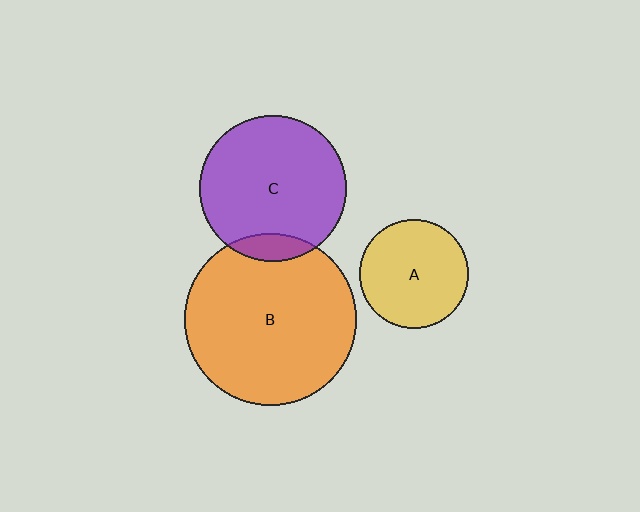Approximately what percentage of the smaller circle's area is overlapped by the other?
Approximately 10%.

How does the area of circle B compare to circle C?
Approximately 1.4 times.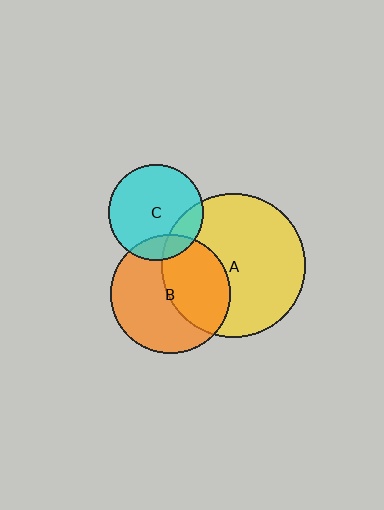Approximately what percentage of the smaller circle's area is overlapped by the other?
Approximately 15%.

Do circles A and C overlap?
Yes.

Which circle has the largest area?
Circle A (yellow).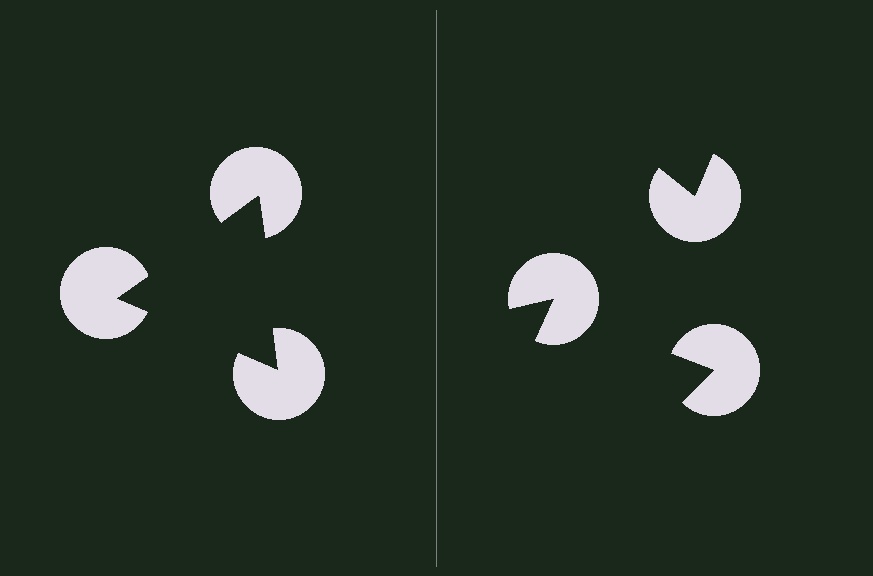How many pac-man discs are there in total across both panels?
6 — 3 on each side.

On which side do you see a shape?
An illusory triangle appears on the left side. On the right side the wedge cuts are rotated, so no coherent shape forms.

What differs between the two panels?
The pac-man discs are positioned identically on both sides; only the wedge orientations differ. On the left they align to a triangle; on the right they are misaligned.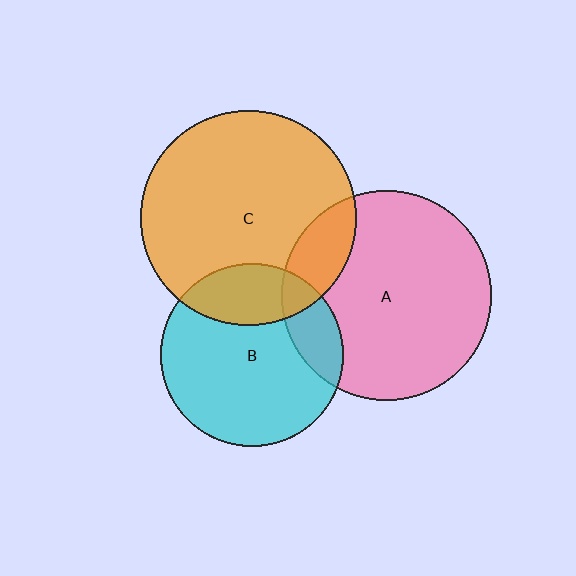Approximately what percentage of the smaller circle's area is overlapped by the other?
Approximately 25%.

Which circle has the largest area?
Circle C (orange).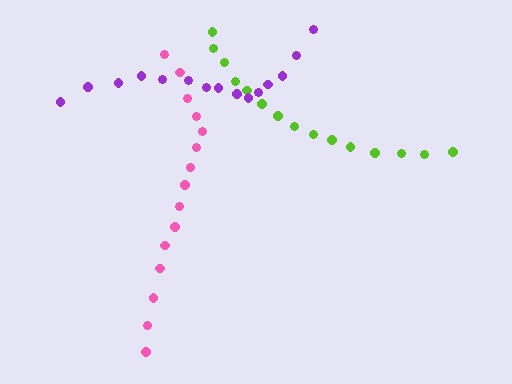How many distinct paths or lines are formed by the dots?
There are 3 distinct paths.